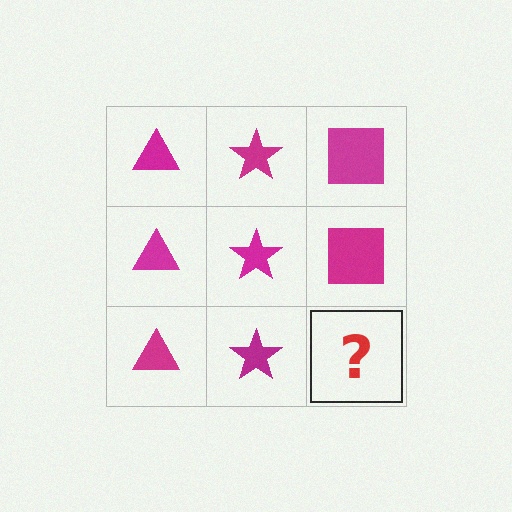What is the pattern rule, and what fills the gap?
The rule is that each column has a consistent shape. The gap should be filled with a magenta square.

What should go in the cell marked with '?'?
The missing cell should contain a magenta square.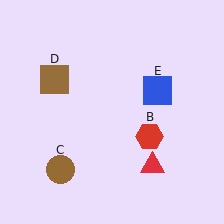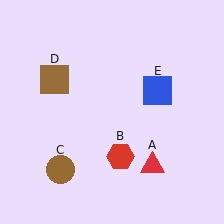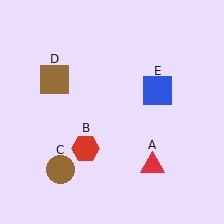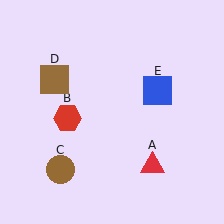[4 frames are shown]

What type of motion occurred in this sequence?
The red hexagon (object B) rotated clockwise around the center of the scene.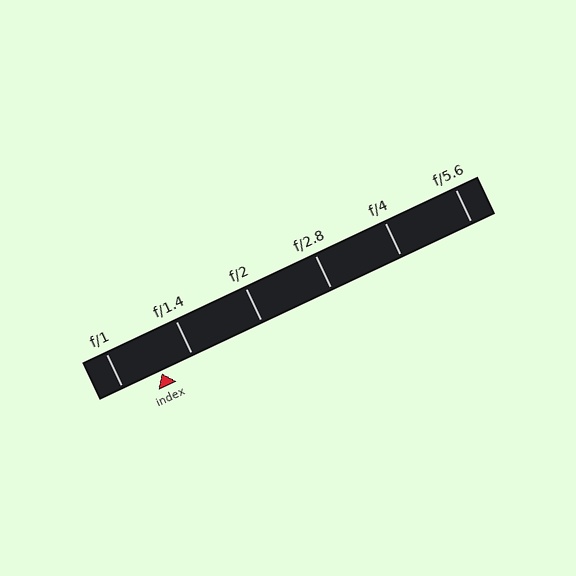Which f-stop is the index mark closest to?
The index mark is closest to f/1.4.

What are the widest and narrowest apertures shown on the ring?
The widest aperture shown is f/1 and the narrowest is f/5.6.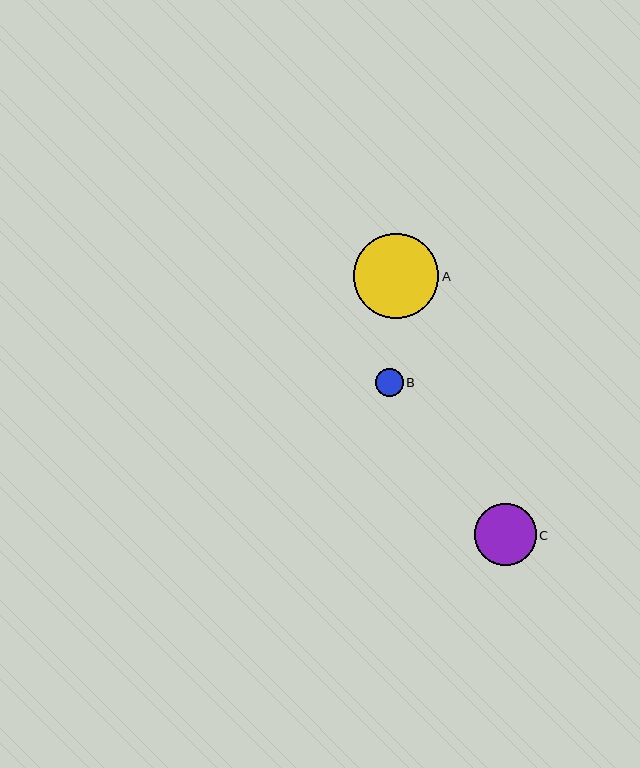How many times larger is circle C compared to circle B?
Circle C is approximately 2.2 times the size of circle B.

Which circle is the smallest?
Circle B is the smallest with a size of approximately 28 pixels.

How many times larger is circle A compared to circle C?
Circle A is approximately 1.4 times the size of circle C.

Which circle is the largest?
Circle A is the largest with a size of approximately 85 pixels.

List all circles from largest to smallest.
From largest to smallest: A, C, B.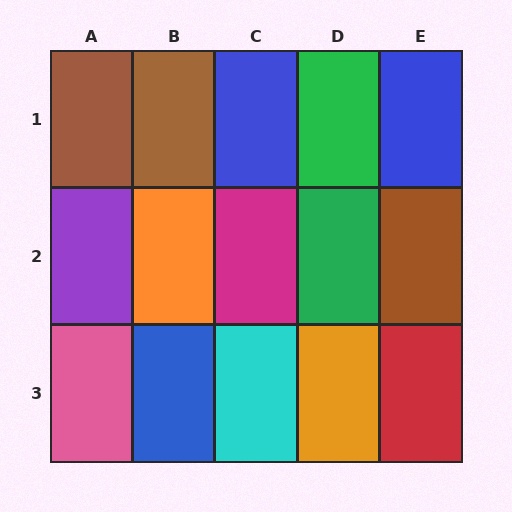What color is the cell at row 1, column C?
Blue.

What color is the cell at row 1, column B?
Brown.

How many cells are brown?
3 cells are brown.